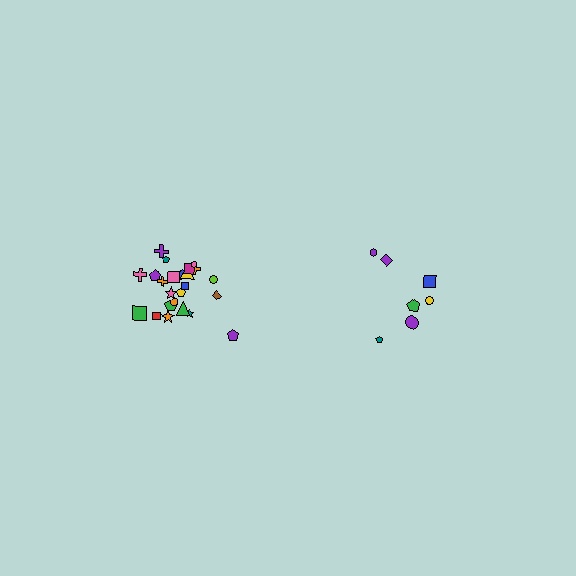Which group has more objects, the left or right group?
The left group.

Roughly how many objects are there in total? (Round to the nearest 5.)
Roughly 30 objects in total.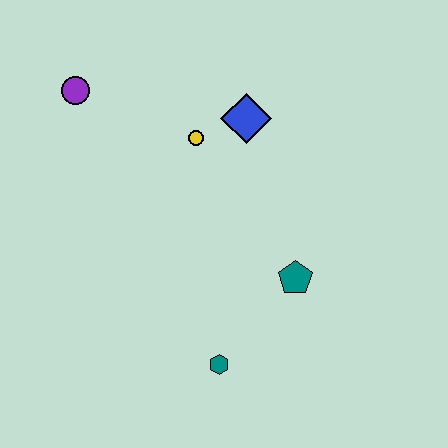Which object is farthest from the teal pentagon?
The purple circle is farthest from the teal pentagon.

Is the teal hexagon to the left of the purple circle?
No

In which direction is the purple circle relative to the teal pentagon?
The purple circle is to the left of the teal pentagon.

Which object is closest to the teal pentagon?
The teal hexagon is closest to the teal pentagon.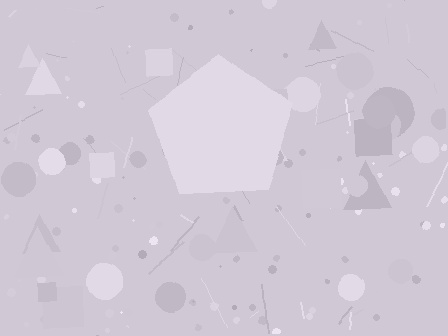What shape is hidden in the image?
A pentagon is hidden in the image.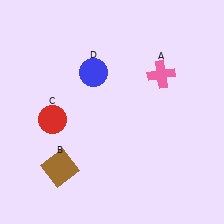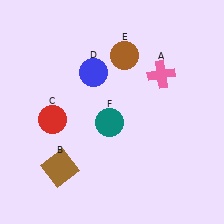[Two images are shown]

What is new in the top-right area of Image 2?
A brown circle (E) was added in the top-right area of Image 2.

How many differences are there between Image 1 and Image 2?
There are 2 differences between the two images.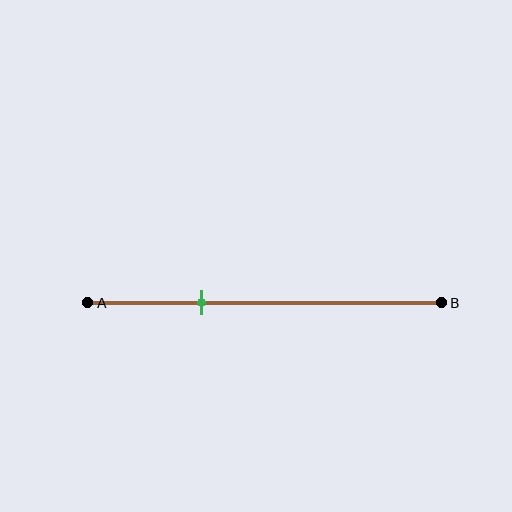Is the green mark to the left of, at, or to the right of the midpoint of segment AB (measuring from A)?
The green mark is to the left of the midpoint of segment AB.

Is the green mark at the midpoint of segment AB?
No, the mark is at about 30% from A, not at the 50% midpoint.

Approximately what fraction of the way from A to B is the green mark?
The green mark is approximately 30% of the way from A to B.